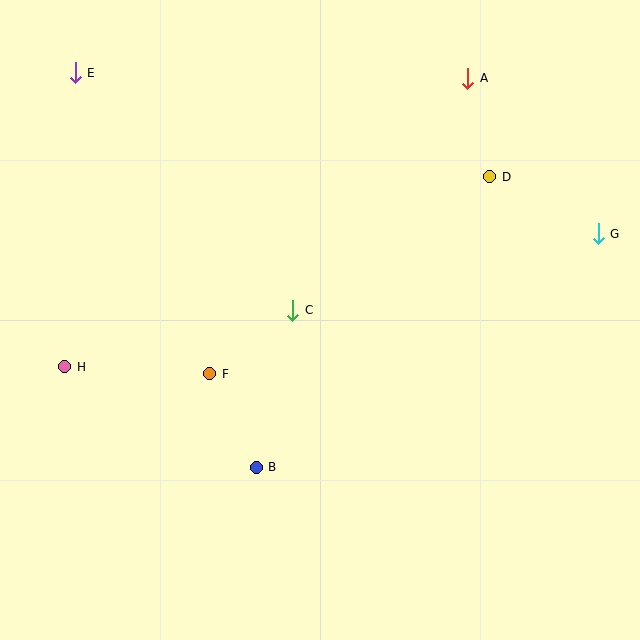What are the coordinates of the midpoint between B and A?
The midpoint between B and A is at (362, 273).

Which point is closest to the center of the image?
Point C at (293, 310) is closest to the center.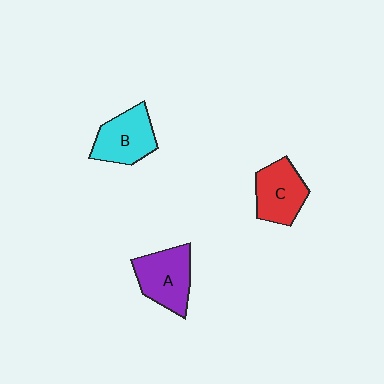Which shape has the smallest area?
Shape C (red).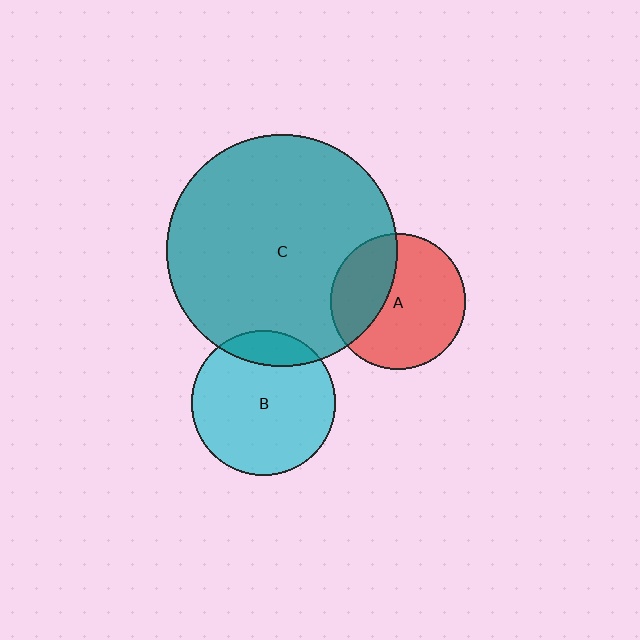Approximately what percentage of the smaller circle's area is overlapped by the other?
Approximately 15%.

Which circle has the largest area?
Circle C (teal).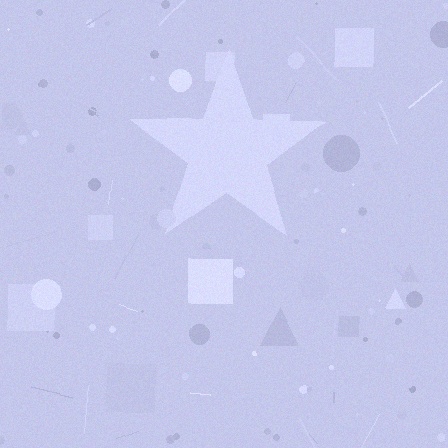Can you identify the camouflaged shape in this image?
The camouflaged shape is a star.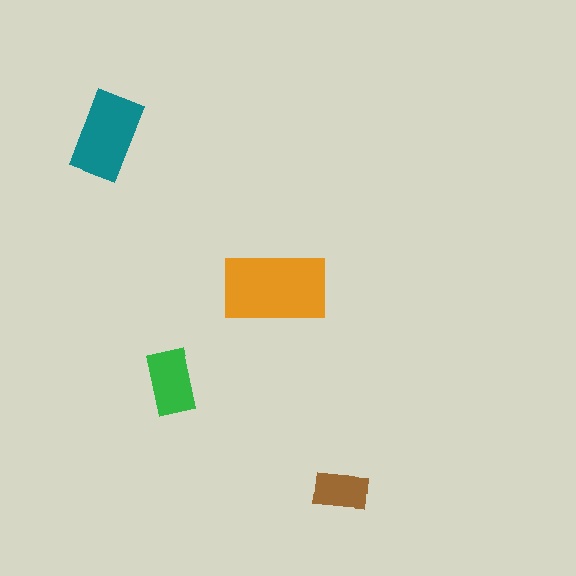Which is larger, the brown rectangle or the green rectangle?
The green one.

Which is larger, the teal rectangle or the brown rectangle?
The teal one.